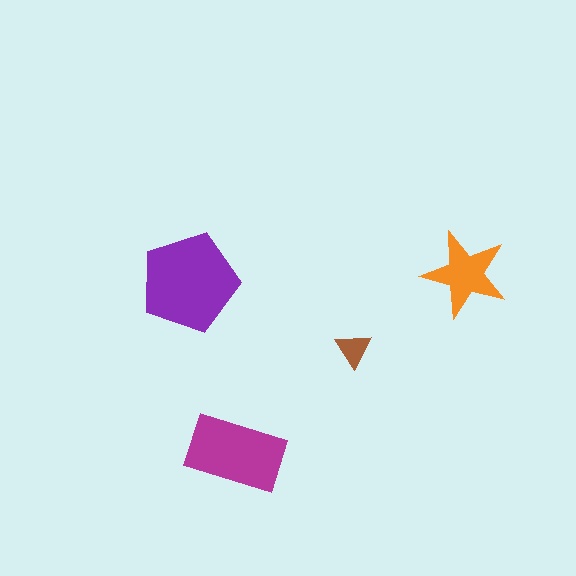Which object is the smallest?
The brown triangle.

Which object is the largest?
The purple pentagon.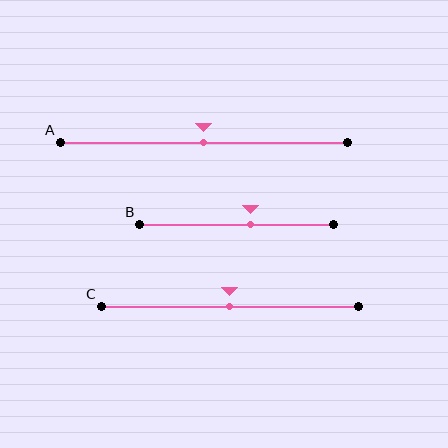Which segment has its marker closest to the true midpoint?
Segment A has its marker closest to the true midpoint.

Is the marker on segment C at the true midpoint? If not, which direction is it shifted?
Yes, the marker on segment C is at the true midpoint.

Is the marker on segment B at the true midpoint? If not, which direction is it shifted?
No, the marker on segment B is shifted to the right by about 7% of the segment length.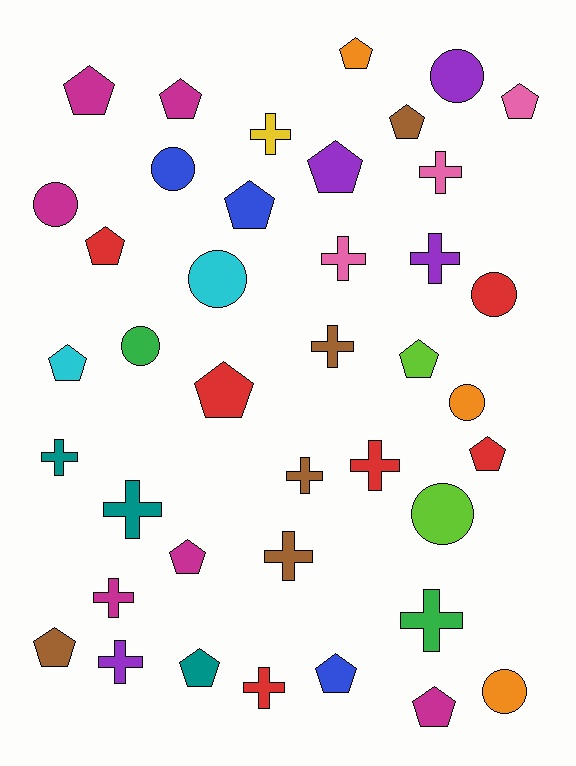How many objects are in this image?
There are 40 objects.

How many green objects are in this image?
There are 2 green objects.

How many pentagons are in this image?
There are 17 pentagons.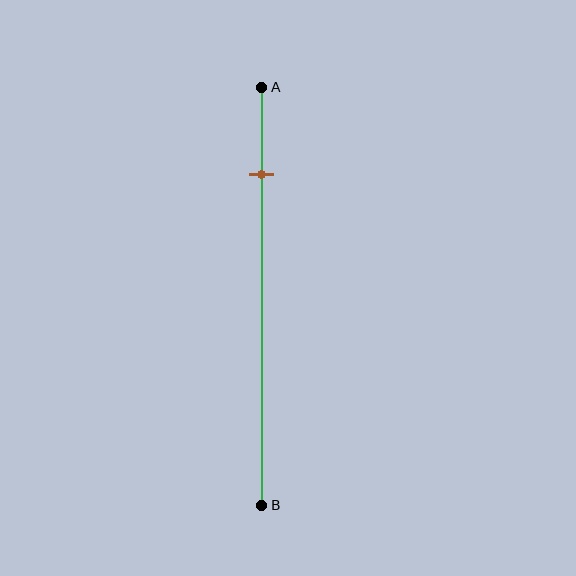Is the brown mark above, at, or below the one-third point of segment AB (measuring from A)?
The brown mark is above the one-third point of segment AB.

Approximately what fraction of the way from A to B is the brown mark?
The brown mark is approximately 20% of the way from A to B.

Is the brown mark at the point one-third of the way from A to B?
No, the mark is at about 20% from A, not at the 33% one-third point.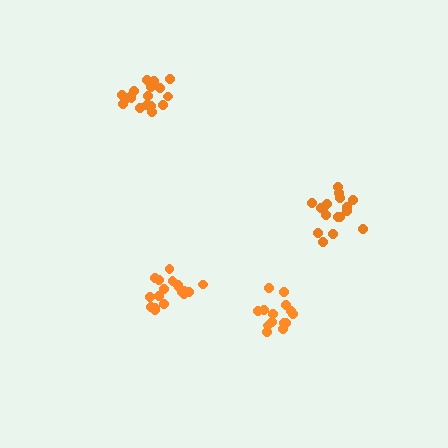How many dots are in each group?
Group 1: 15 dots, Group 2: 18 dots, Group 3: 19 dots, Group 4: 17 dots (69 total).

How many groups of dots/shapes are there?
There are 4 groups.